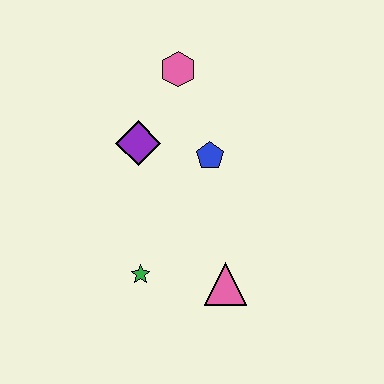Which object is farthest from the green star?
The pink hexagon is farthest from the green star.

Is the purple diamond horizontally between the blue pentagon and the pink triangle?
No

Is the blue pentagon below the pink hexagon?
Yes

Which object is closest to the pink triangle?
The green star is closest to the pink triangle.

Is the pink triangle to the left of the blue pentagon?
No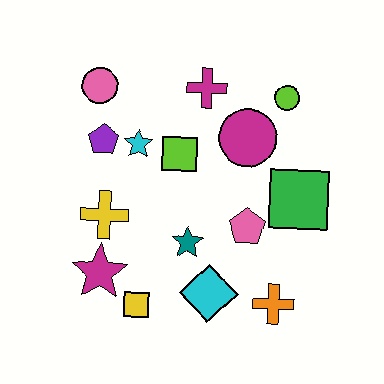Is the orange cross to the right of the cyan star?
Yes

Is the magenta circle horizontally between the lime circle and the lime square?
Yes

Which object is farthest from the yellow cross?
The lime circle is farthest from the yellow cross.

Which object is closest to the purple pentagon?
The cyan star is closest to the purple pentagon.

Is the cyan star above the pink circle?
No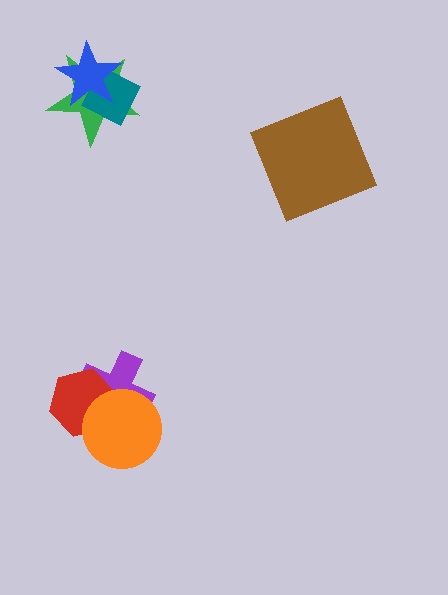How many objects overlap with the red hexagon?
2 objects overlap with the red hexagon.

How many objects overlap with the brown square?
0 objects overlap with the brown square.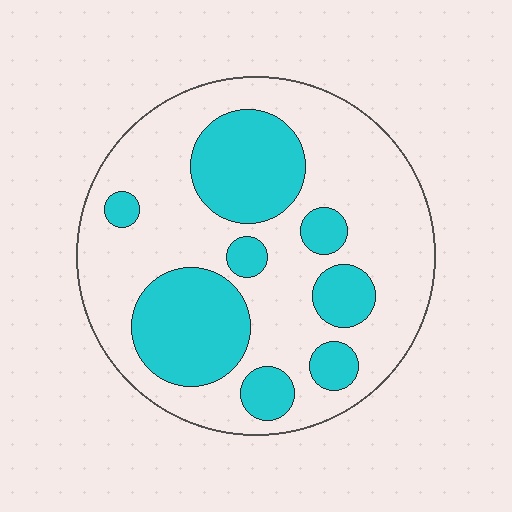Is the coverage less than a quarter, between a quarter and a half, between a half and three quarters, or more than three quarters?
Between a quarter and a half.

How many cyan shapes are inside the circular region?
8.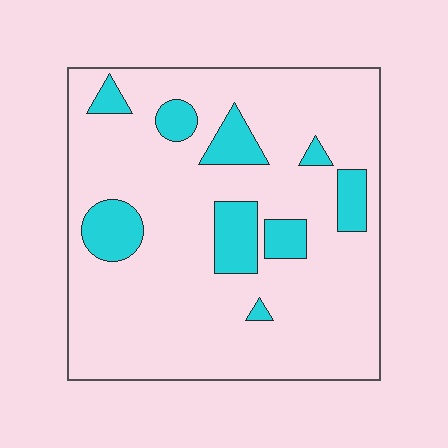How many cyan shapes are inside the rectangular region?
9.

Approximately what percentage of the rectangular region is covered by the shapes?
Approximately 15%.